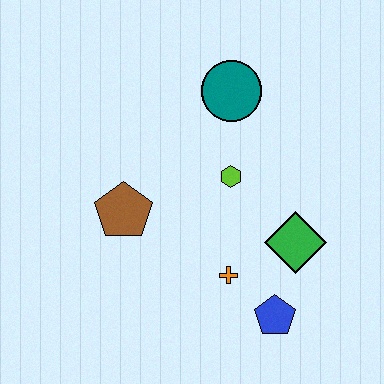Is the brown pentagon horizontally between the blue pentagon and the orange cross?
No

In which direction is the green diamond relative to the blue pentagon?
The green diamond is above the blue pentagon.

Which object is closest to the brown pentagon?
The lime hexagon is closest to the brown pentagon.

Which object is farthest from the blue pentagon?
The teal circle is farthest from the blue pentagon.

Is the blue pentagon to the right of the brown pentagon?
Yes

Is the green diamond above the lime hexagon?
No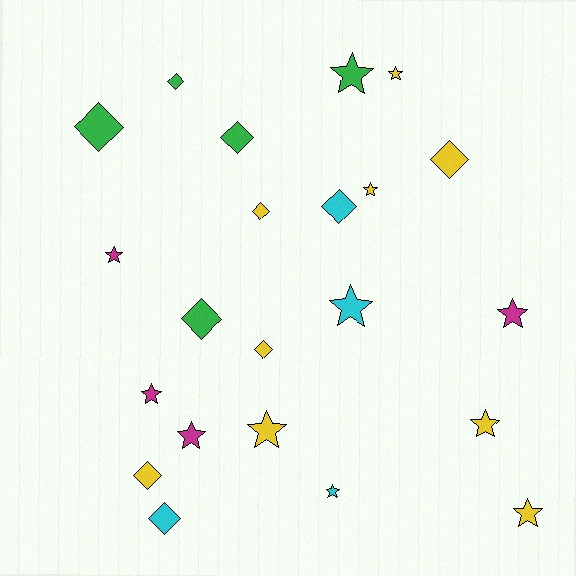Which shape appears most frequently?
Star, with 12 objects.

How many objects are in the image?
There are 22 objects.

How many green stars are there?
There is 1 green star.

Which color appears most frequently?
Yellow, with 9 objects.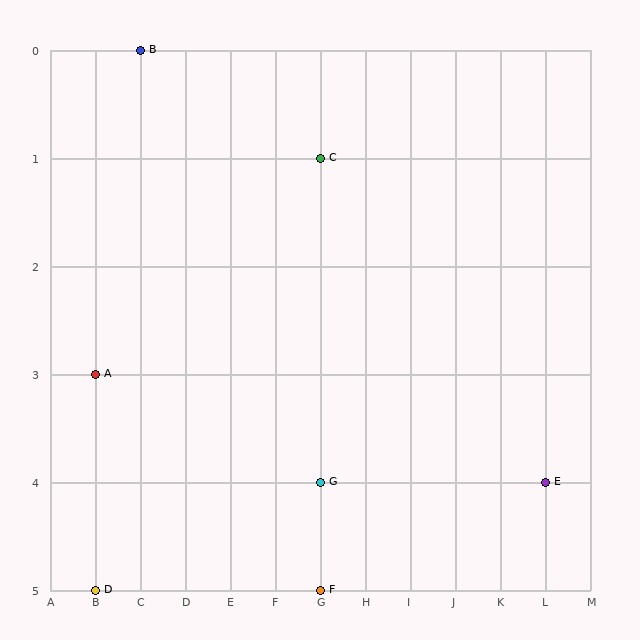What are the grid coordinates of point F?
Point F is at grid coordinates (G, 5).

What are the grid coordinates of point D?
Point D is at grid coordinates (B, 5).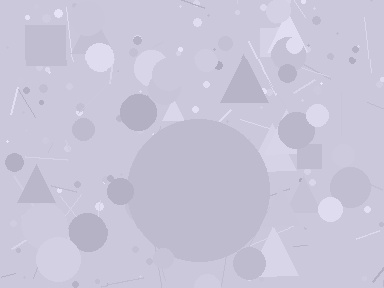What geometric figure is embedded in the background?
A circle is embedded in the background.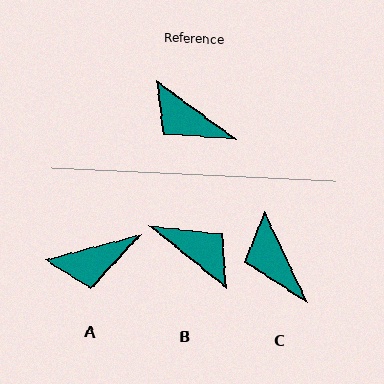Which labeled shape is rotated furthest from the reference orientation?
B, about 177 degrees away.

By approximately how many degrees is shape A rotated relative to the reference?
Approximately 51 degrees counter-clockwise.